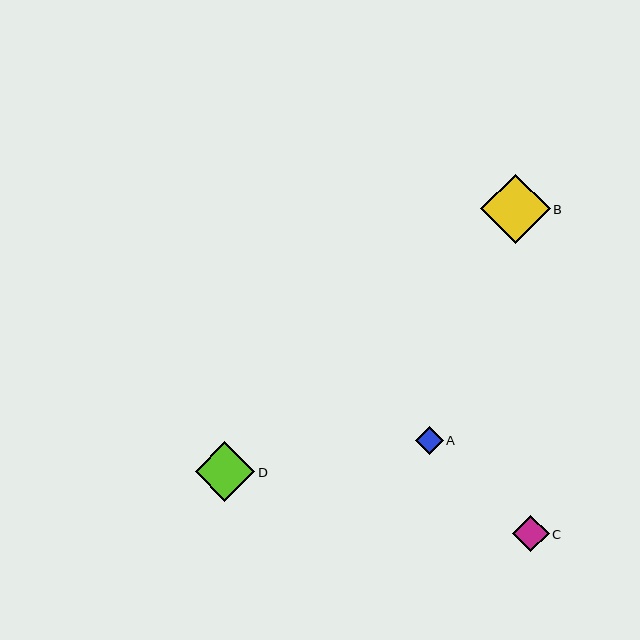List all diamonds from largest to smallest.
From largest to smallest: B, D, C, A.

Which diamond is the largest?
Diamond B is the largest with a size of approximately 69 pixels.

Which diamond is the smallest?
Diamond A is the smallest with a size of approximately 28 pixels.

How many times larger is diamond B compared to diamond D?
Diamond B is approximately 1.2 times the size of diamond D.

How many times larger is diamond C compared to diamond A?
Diamond C is approximately 1.3 times the size of diamond A.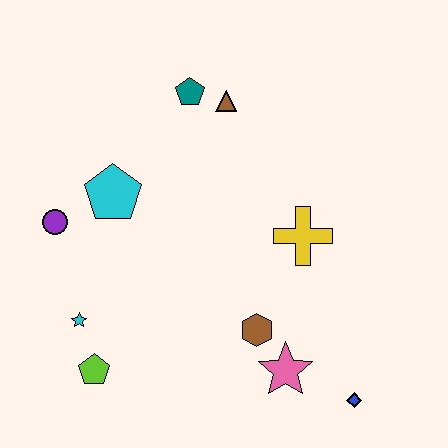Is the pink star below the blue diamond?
No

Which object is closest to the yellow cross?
The brown hexagon is closest to the yellow cross.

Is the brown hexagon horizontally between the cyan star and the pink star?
Yes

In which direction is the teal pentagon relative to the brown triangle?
The teal pentagon is to the left of the brown triangle.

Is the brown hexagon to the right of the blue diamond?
No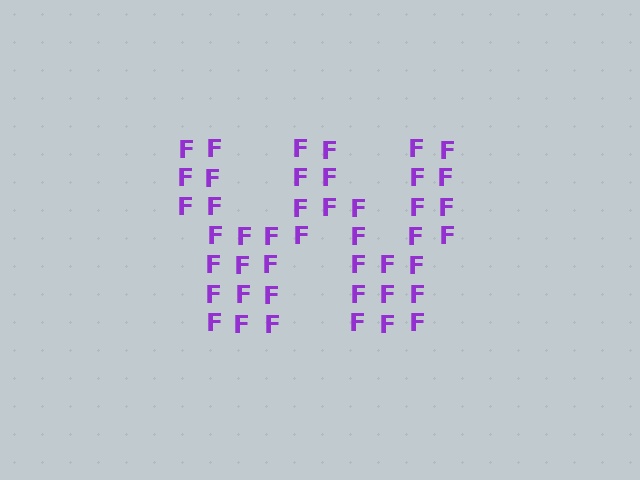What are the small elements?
The small elements are letter F's.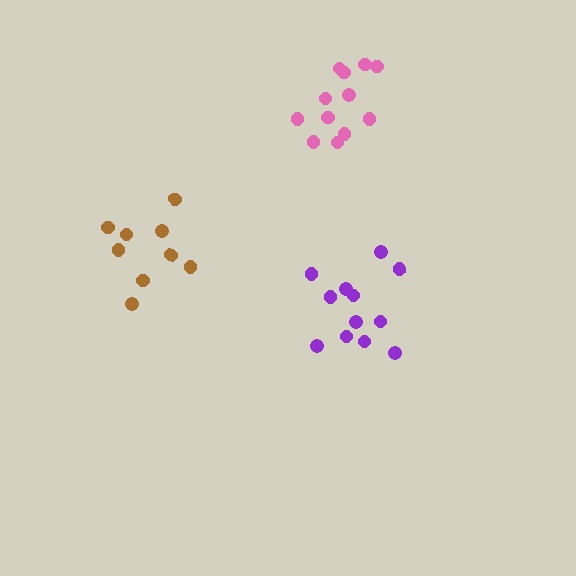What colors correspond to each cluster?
The clusters are colored: purple, pink, brown.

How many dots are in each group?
Group 1: 12 dots, Group 2: 12 dots, Group 3: 9 dots (33 total).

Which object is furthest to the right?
The purple cluster is rightmost.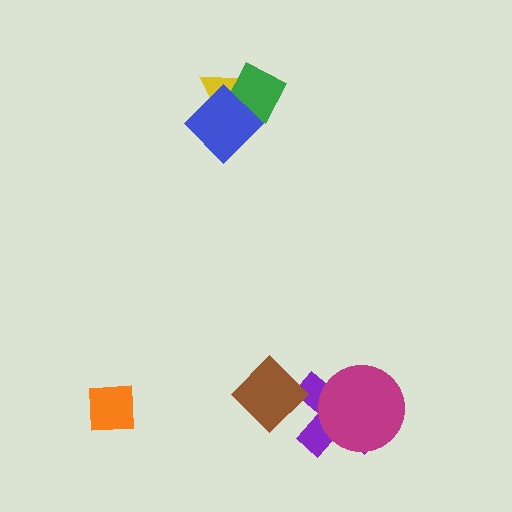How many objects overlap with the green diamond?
2 objects overlap with the green diamond.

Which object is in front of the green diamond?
The blue diamond is in front of the green diamond.